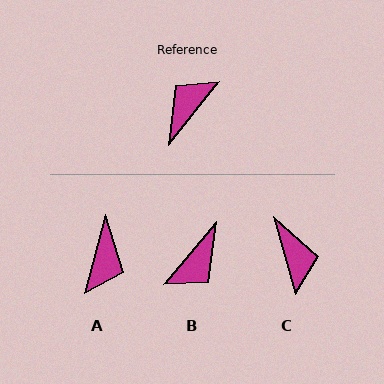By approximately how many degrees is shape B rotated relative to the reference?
Approximately 179 degrees counter-clockwise.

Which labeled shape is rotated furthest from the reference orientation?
B, about 179 degrees away.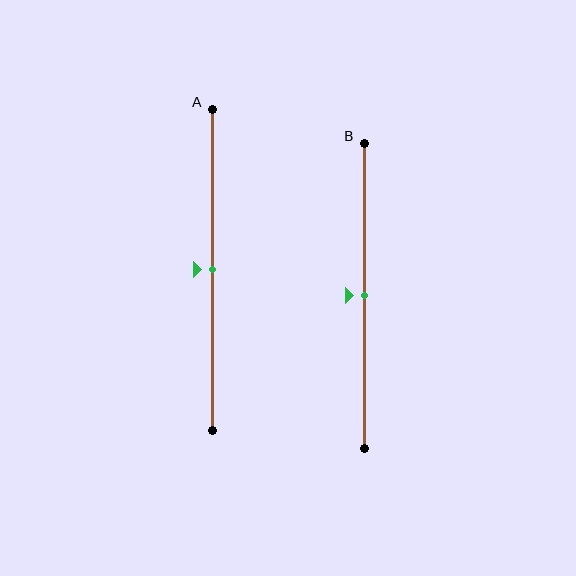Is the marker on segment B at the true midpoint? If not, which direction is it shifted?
Yes, the marker on segment B is at the true midpoint.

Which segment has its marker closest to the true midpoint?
Segment A has its marker closest to the true midpoint.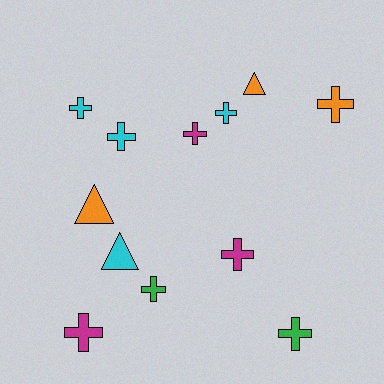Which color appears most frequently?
Cyan, with 4 objects.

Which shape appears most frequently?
Cross, with 9 objects.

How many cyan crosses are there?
There are 3 cyan crosses.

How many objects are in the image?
There are 12 objects.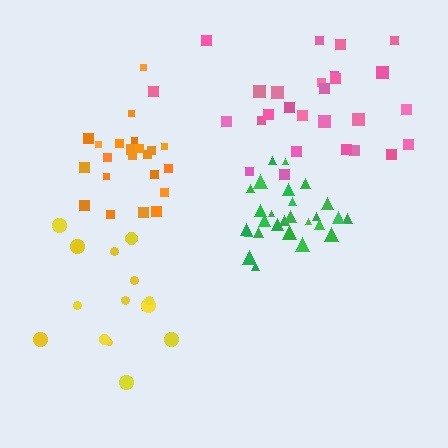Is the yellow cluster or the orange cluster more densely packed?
Orange.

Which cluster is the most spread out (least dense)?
Yellow.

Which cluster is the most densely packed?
Orange.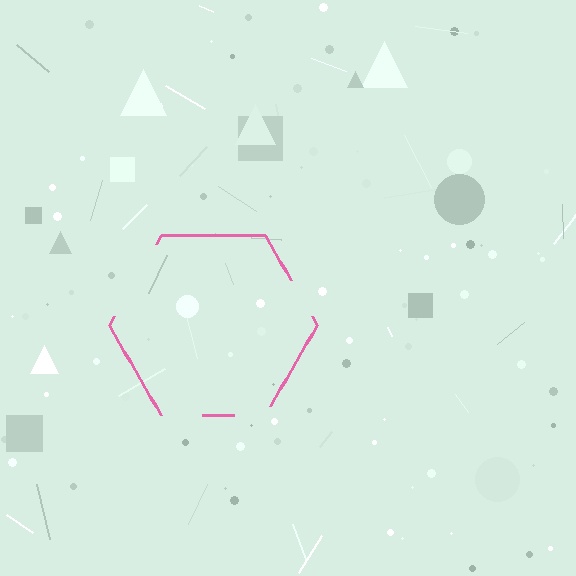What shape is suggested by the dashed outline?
The dashed outline suggests a hexagon.